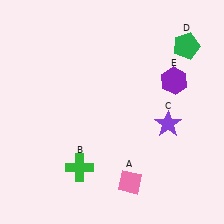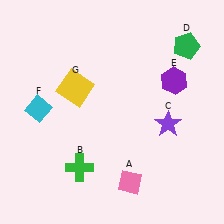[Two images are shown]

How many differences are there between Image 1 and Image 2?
There are 2 differences between the two images.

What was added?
A cyan diamond (F), a yellow square (G) were added in Image 2.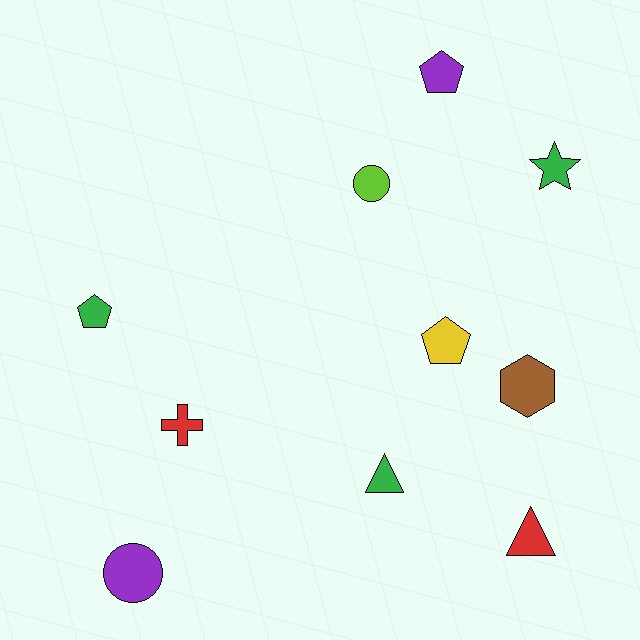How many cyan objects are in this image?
There are no cyan objects.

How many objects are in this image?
There are 10 objects.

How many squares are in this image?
There are no squares.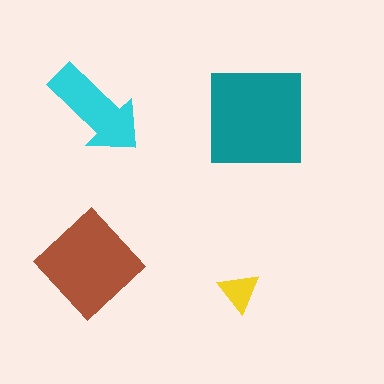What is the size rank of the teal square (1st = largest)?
1st.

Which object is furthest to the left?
The brown diamond is leftmost.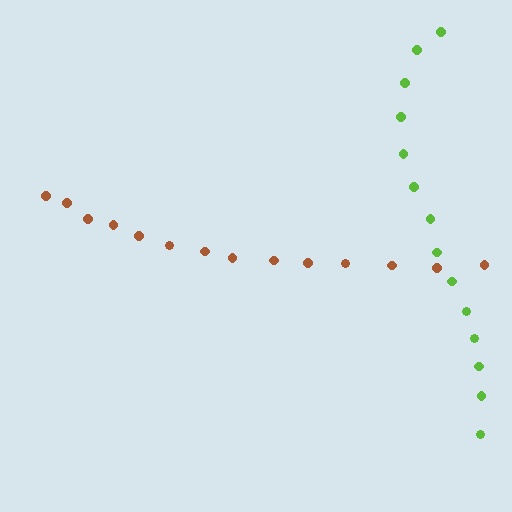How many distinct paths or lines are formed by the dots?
There are 2 distinct paths.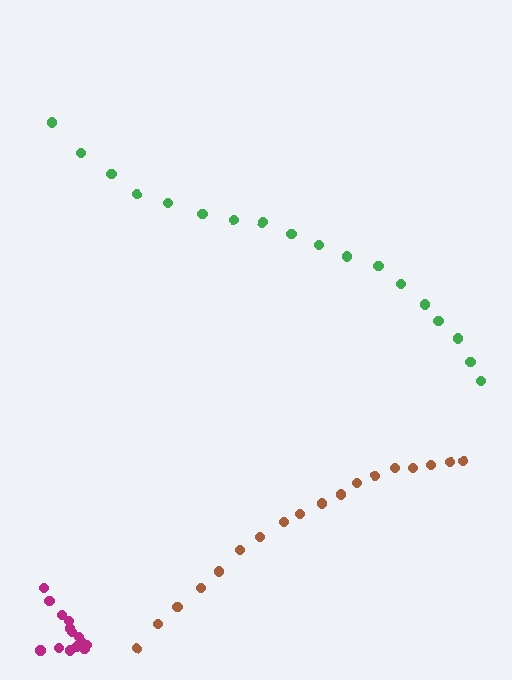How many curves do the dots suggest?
There are 3 distinct paths.